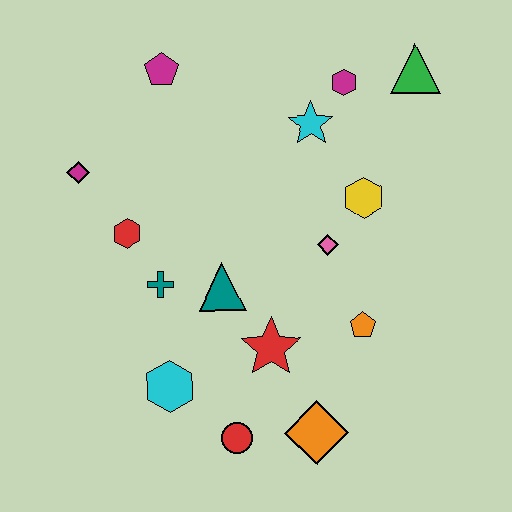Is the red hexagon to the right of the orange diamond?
No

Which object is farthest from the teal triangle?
The green triangle is farthest from the teal triangle.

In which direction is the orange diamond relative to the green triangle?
The orange diamond is below the green triangle.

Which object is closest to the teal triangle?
The teal cross is closest to the teal triangle.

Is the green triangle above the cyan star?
Yes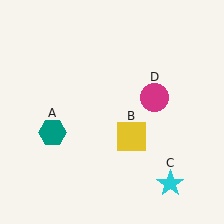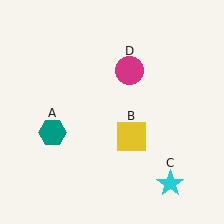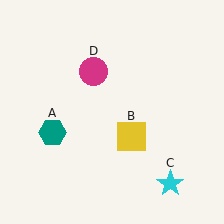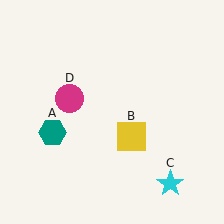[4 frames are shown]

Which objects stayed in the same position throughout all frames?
Teal hexagon (object A) and yellow square (object B) and cyan star (object C) remained stationary.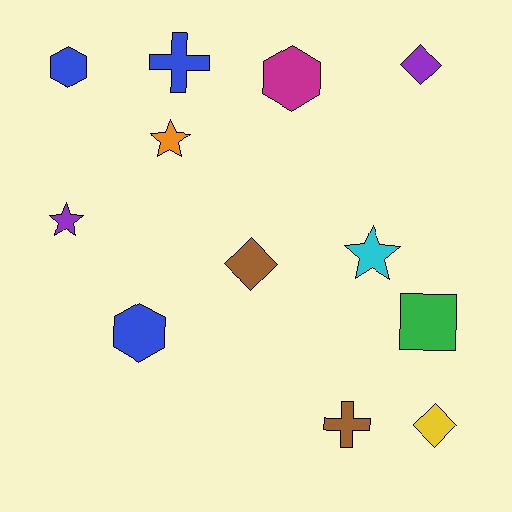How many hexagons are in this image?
There are 3 hexagons.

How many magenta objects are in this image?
There is 1 magenta object.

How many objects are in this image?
There are 12 objects.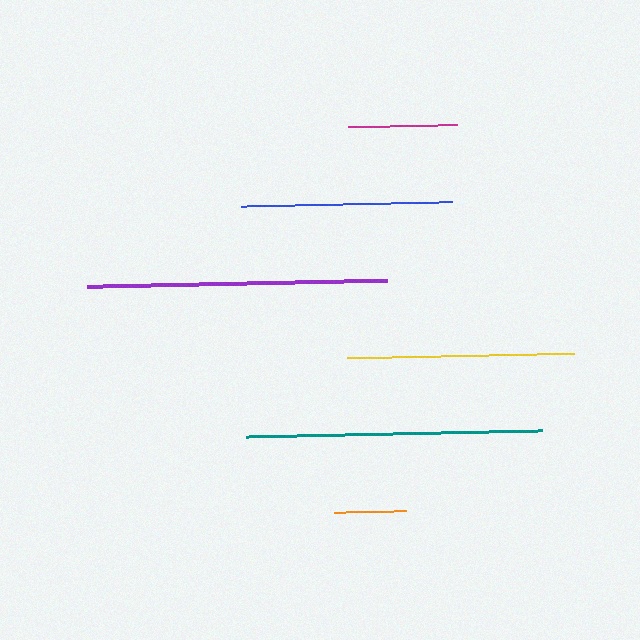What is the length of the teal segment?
The teal segment is approximately 296 pixels long.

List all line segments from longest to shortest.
From longest to shortest: purple, teal, yellow, blue, magenta, orange.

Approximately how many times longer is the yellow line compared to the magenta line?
The yellow line is approximately 2.1 times the length of the magenta line.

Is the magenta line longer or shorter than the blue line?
The blue line is longer than the magenta line.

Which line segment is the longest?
The purple line is the longest at approximately 300 pixels.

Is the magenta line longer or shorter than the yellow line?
The yellow line is longer than the magenta line.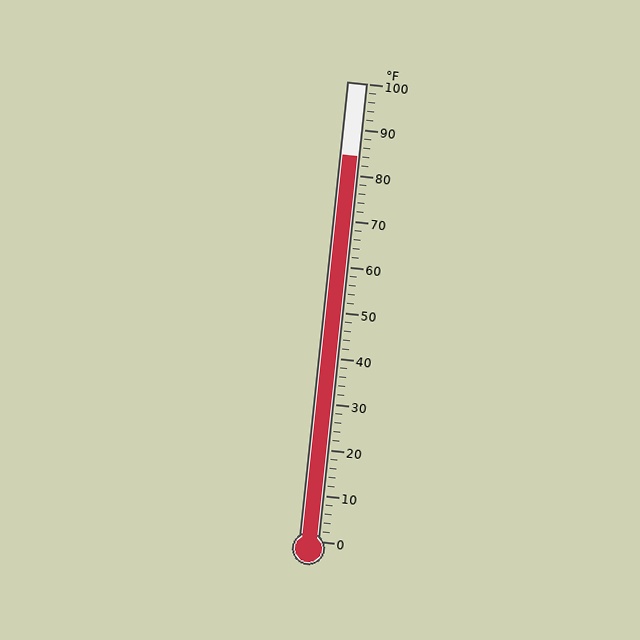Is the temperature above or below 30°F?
The temperature is above 30°F.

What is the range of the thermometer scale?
The thermometer scale ranges from 0°F to 100°F.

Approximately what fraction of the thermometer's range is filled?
The thermometer is filled to approximately 85% of its range.